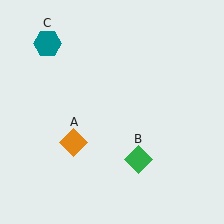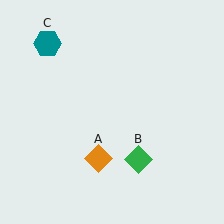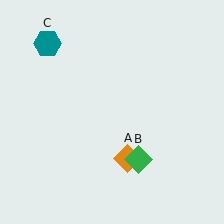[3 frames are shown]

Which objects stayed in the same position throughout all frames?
Green diamond (object B) and teal hexagon (object C) remained stationary.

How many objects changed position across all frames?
1 object changed position: orange diamond (object A).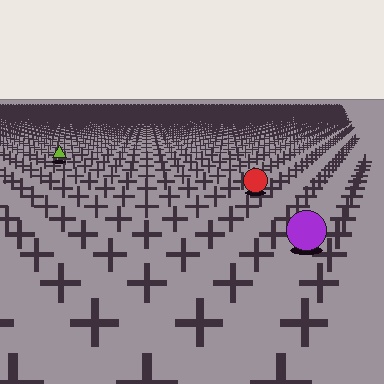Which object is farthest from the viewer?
The lime triangle is farthest from the viewer. It appears smaller and the ground texture around it is denser.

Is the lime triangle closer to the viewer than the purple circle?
No. The purple circle is closer — you can tell from the texture gradient: the ground texture is coarser near it.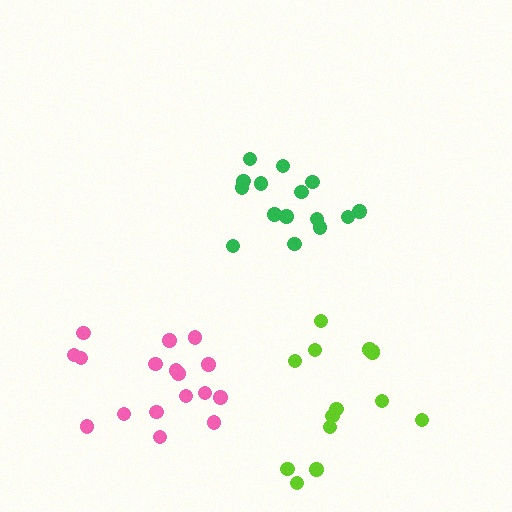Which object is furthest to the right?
The lime cluster is rightmost.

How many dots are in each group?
Group 1: 14 dots, Group 2: 15 dots, Group 3: 17 dots (46 total).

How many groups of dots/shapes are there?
There are 3 groups.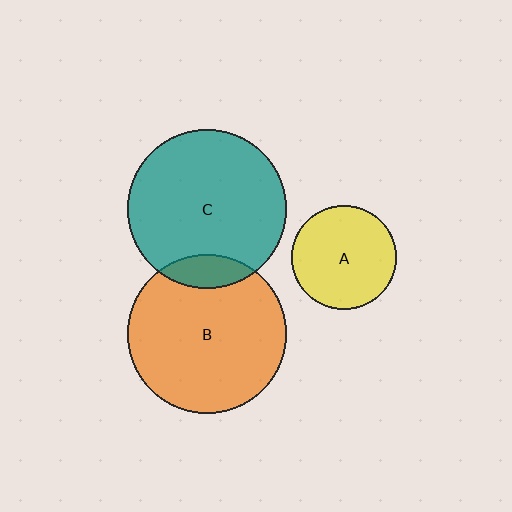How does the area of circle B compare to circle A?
Approximately 2.3 times.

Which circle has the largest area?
Circle B (orange).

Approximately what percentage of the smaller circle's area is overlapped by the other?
Approximately 10%.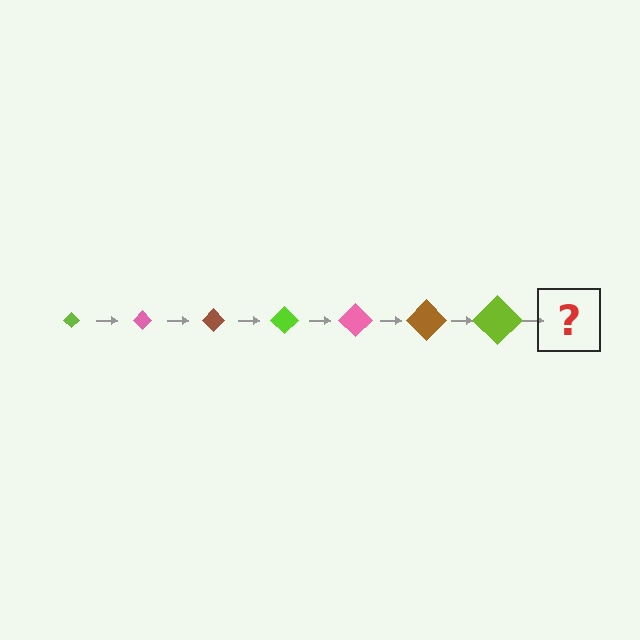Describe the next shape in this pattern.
It should be a pink diamond, larger than the previous one.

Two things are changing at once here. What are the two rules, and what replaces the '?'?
The two rules are that the diamond grows larger each step and the color cycles through lime, pink, and brown. The '?' should be a pink diamond, larger than the previous one.